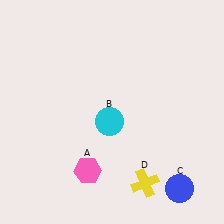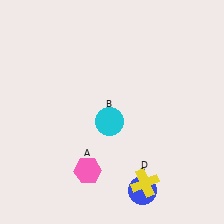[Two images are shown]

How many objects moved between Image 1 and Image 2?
1 object moved between the two images.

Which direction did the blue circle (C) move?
The blue circle (C) moved left.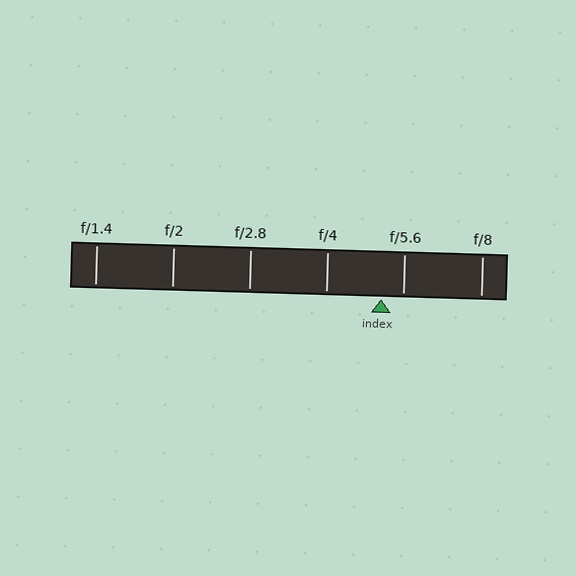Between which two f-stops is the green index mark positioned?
The index mark is between f/4 and f/5.6.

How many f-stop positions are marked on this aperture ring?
There are 6 f-stop positions marked.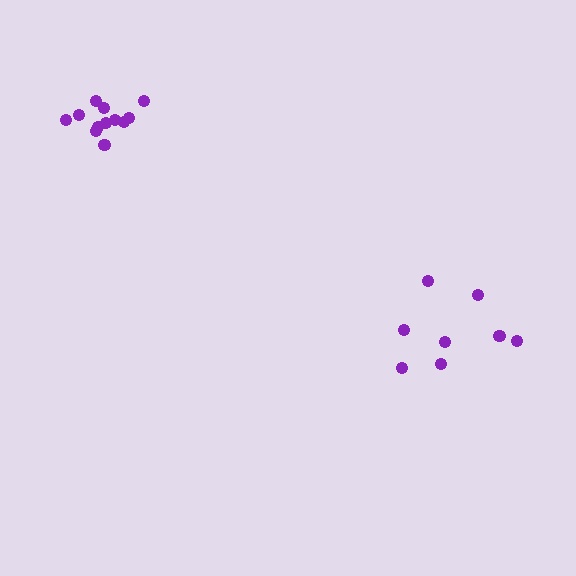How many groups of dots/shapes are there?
There are 2 groups.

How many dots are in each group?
Group 1: 8 dots, Group 2: 12 dots (20 total).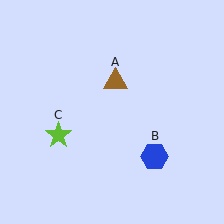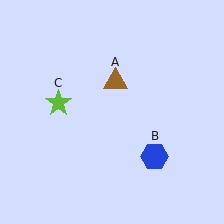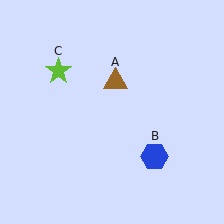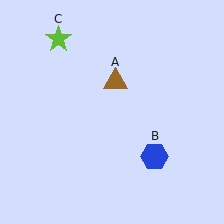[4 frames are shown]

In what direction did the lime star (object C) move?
The lime star (object C) moved up.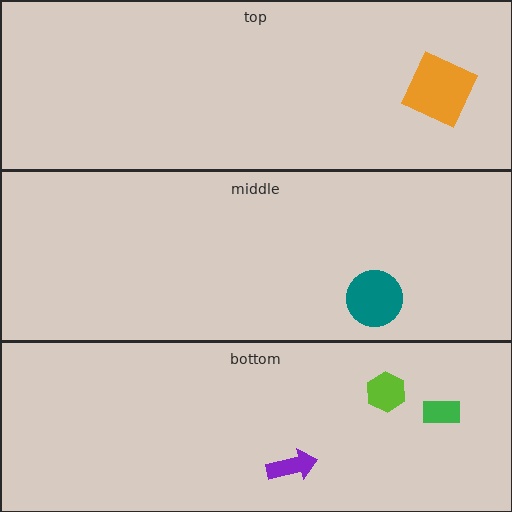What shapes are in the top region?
The orange square.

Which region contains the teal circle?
The middle region.